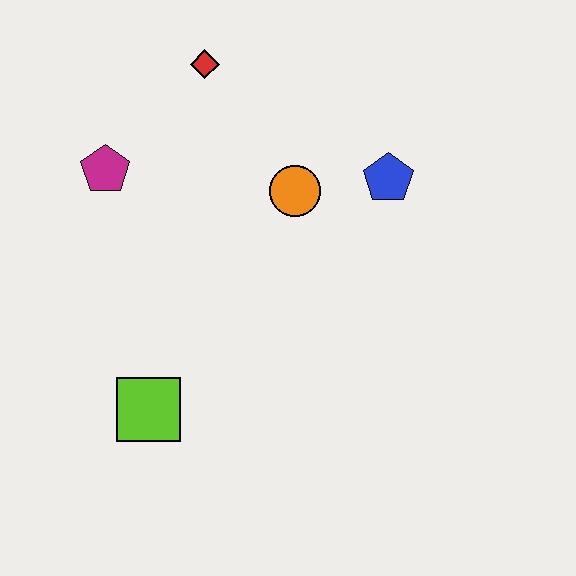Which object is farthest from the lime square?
The red diamond is farthest from the lime square.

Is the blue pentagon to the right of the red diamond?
Yes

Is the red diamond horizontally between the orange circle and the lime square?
Yes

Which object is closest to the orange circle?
The blue pentagon is closest to the orange circle.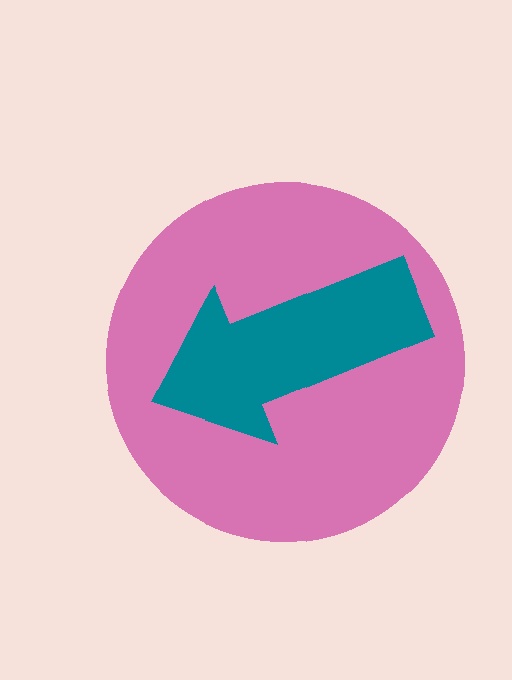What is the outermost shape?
The pink circle.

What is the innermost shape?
The teal arrow.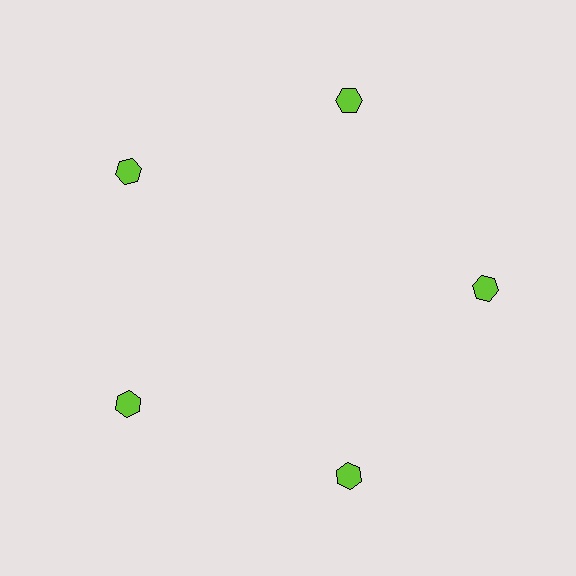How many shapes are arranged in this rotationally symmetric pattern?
There are 5 shapes, arranged in 5 groups of 1.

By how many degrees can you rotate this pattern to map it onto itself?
The pattern maps onto itself every 72 degrees of rotation.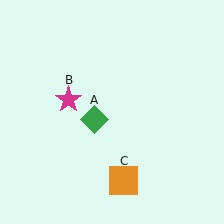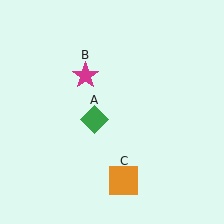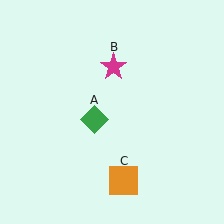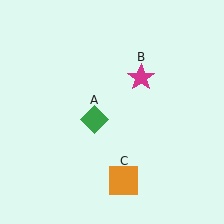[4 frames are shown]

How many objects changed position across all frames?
1 object changed position: magenta star (object B).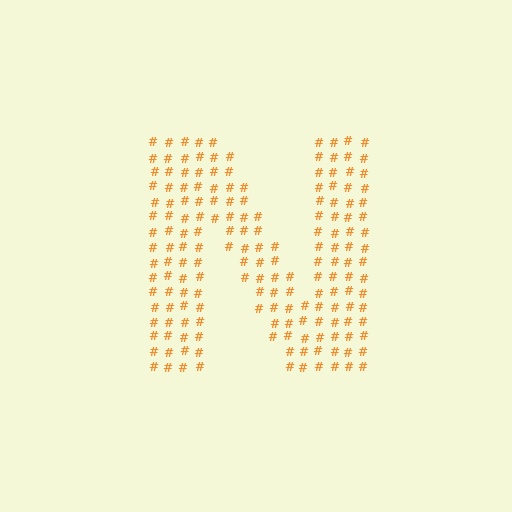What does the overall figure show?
The overall figure shows the letter N.